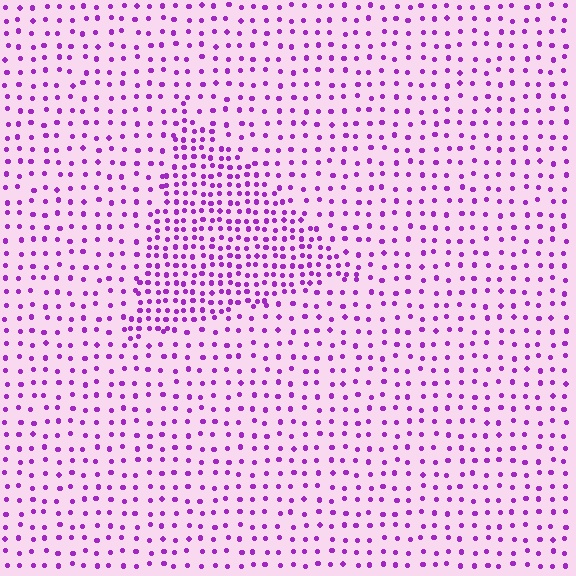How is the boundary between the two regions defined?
The boundary is defined by a change in element density (approximately 2.1x ratio). All elements are the same color, size, and shape.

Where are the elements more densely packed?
The elements are more densely packed inside the triangle boundary.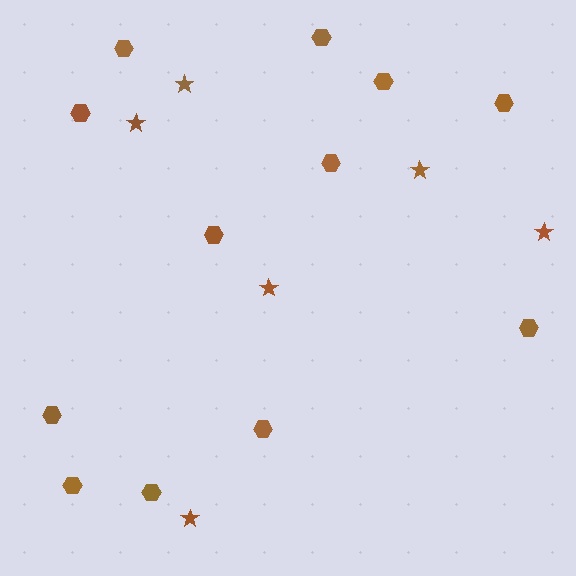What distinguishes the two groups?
There are 2 groups: one group of hexagons (12) and one group of stars (6).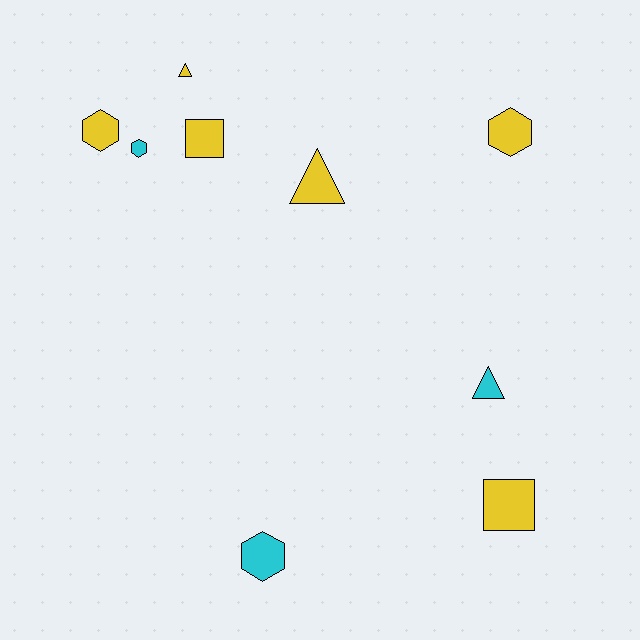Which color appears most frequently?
Yellow, with 6 objects.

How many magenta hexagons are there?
There are no magenta hexagons.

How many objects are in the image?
There are 9 objects.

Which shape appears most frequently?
Hexagon, with 4 objects.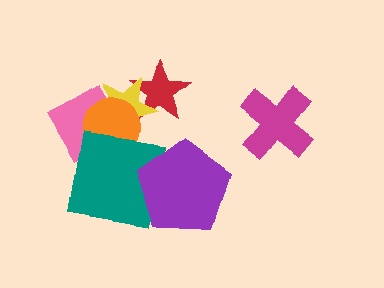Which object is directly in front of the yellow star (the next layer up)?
The pink diamond is directly in front of the yellow star.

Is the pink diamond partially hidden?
Yes, it is partially covered by another shape.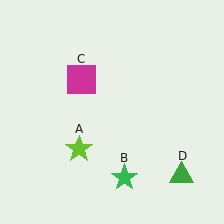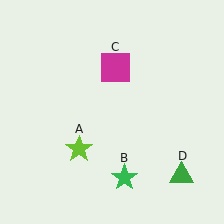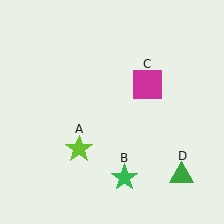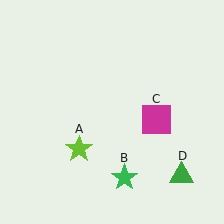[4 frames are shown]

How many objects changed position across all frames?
1 object changed position: magenta square (object C).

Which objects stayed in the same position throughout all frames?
Lime star (object A) and green star (object B) and green triangle (object D) remained stationary.